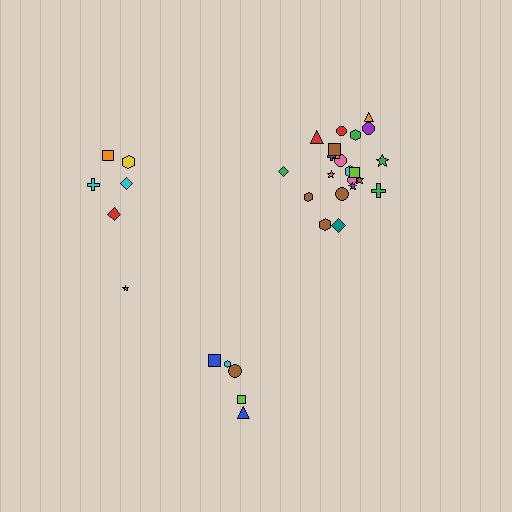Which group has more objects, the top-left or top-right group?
The top-right group.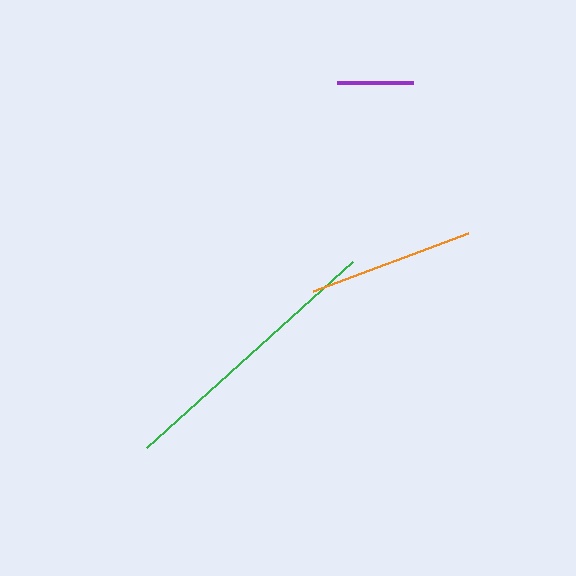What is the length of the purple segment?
The purple segment is approximately 76 pixels long.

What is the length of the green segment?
The green segment is approximately 278 pixels long.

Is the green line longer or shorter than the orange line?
The green line is longer than the orange line.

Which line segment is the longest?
The green line is the longest at approximately 278 pixels.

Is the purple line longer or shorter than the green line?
The green line is longer than the purple line.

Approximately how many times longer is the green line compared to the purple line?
The green line is approximately 3.6 times the length of the purple line.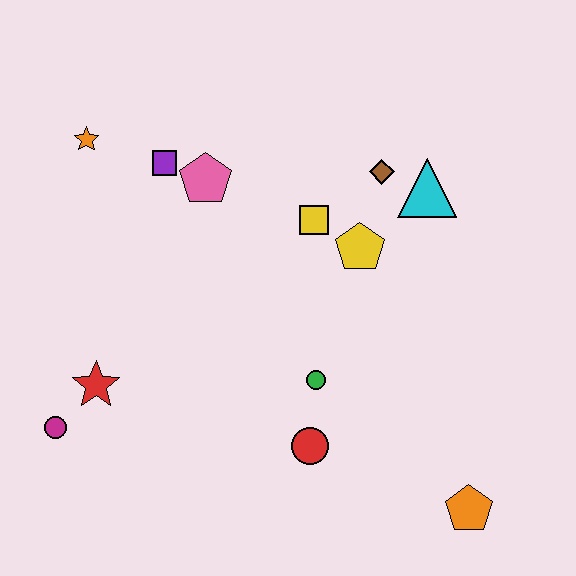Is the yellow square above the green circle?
Yes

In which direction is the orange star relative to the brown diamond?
The orange star is to the left of the brown diamond.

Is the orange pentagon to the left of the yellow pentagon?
No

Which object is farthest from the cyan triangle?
The magenta circle is farthest from the cyan triangle.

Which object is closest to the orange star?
The purple square is closest to the orange star.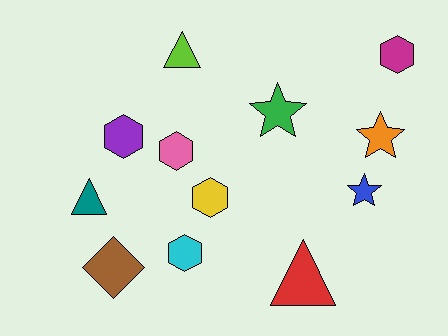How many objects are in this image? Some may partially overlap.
There are 12 objects.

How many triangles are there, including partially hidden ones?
There are 3 triangles.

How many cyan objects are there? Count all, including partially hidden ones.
There is 1 cyan object.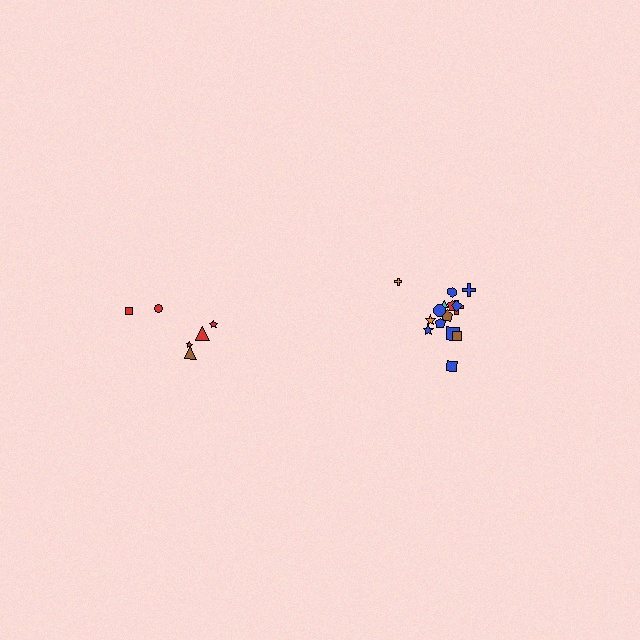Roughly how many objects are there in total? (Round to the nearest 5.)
Roughly 20 objects in total.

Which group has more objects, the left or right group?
The right group.